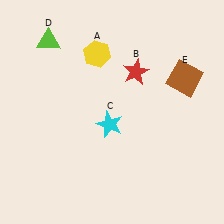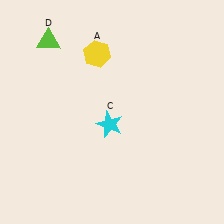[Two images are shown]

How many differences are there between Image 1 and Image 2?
There are 2 differences between the two images.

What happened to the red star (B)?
The red star (B) was removed in Image 2. It was in the top-right area of Image 1.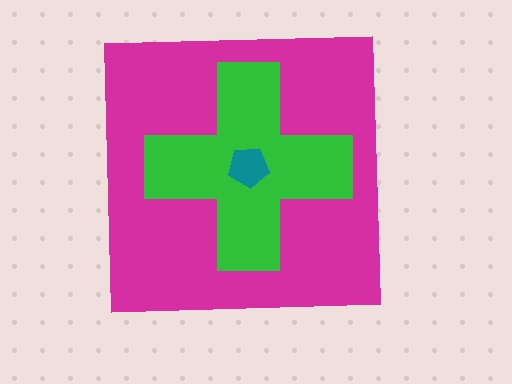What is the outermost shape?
The magenta square.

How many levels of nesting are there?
3.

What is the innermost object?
The teal pentagon.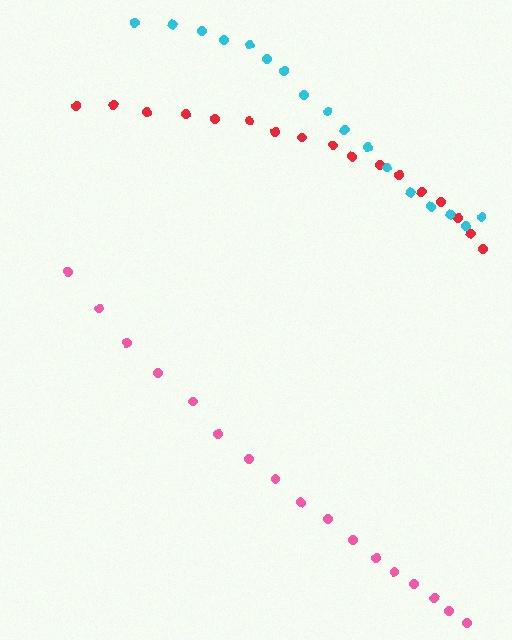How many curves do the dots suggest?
There are 3 distinct paths.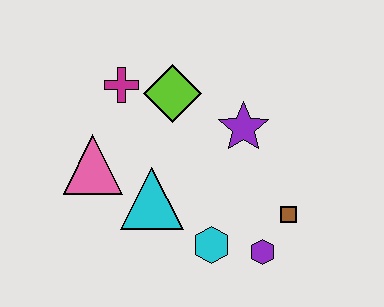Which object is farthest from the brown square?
The magenta cross is farthest from the brown square.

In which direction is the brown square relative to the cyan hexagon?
The brown square is to the right of the cyan hexagon.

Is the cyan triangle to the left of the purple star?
Yes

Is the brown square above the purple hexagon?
Yes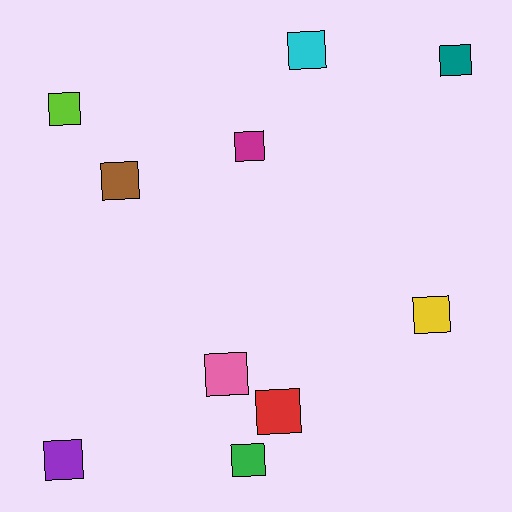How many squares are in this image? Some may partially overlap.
There are 10 squares.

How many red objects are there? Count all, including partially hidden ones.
There is 1 red object.